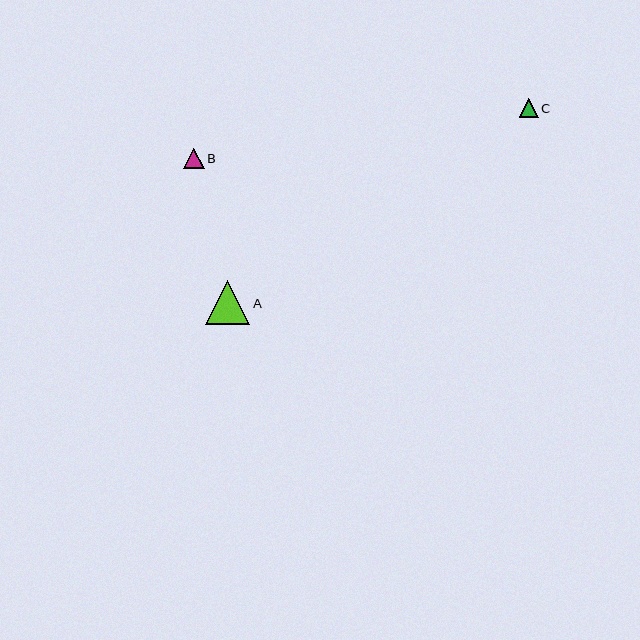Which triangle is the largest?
Triangle A is the largest with a size of approximately 44 pixels.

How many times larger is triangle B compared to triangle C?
Triangle B is approximately 1.1 times the size of triangle C.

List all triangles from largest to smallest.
From largest to smallest: A, B, C.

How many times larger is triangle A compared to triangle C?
Triangle A is approximately 2.4 times the size of triangle C.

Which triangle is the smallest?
Triangle C is the smallest with a size of approximately 19 pixels.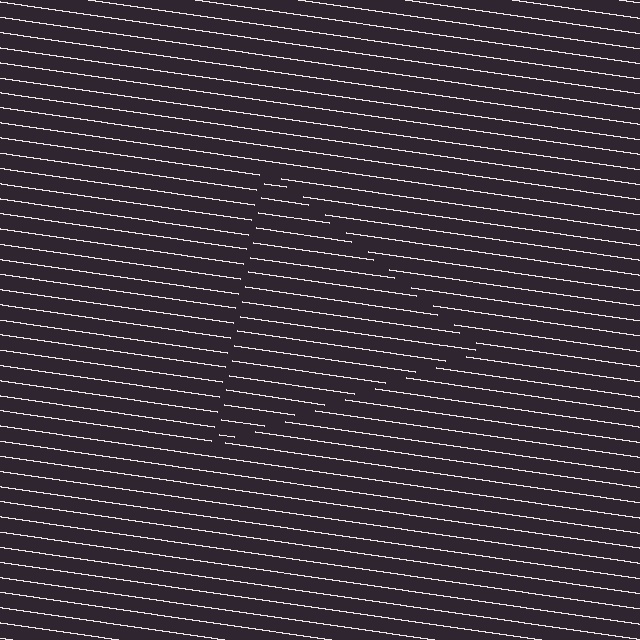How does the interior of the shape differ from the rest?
The interior of the shape contains the same grating, shifted by half a period — the contour is defined by the phase discontinuity where line-ends from the inner and outer gratings abut.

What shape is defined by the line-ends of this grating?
An illusory triangle. The interior of the shape contains the same grating, shifted by half a period — the contour is defined by the phase discontinuity where line-ends from the inner and outer gratings abut.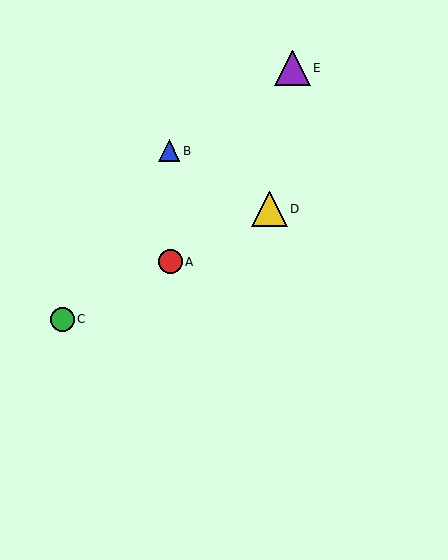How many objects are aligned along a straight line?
3 objects (A, C, D) are aligned along a straight line.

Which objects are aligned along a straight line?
Objects A, C, D are aligned along a straight line.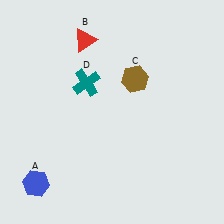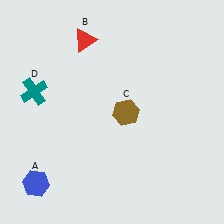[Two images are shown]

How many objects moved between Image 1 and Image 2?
2 objects moved between the two images.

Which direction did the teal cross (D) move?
The teal cross (D) moved left.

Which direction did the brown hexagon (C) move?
The brown hexagon (C) moved down.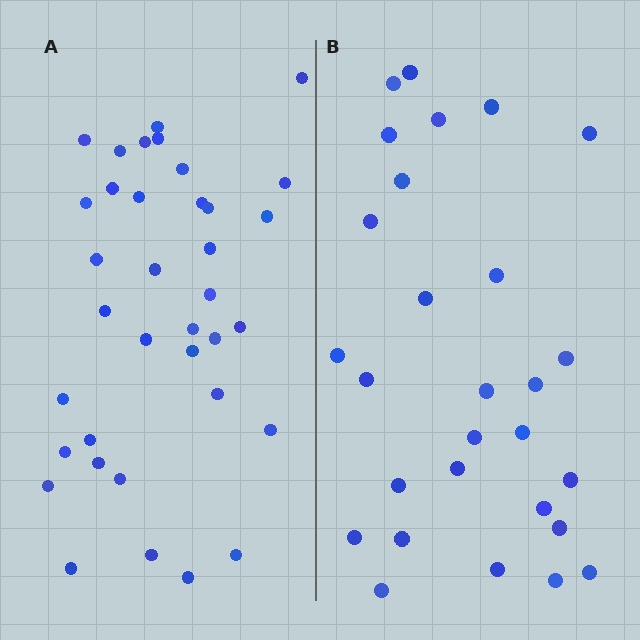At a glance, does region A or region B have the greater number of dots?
Region A (the left region) has more dots.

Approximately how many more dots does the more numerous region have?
Region A has roughly 8 or so more dots than region B.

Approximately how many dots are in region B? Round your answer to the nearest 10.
About 30 dots. (The exact count is 28, which rounds to 30.)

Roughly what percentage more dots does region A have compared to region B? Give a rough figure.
About 30% more.